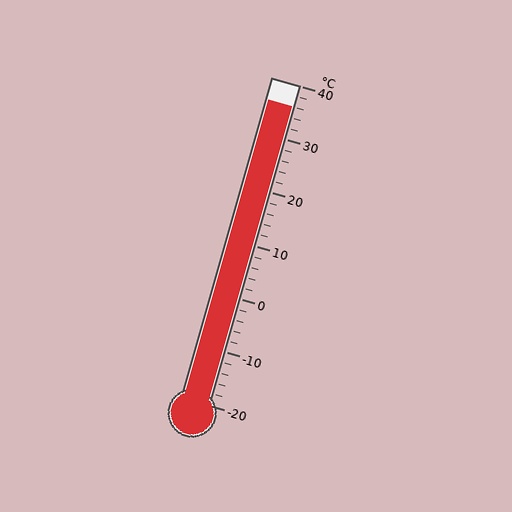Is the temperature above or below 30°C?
The temperature is above 30°C.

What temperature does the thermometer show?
The thermometer shows approximately 36°C.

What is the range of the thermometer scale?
The thermometer scale ranges from -20°C to 40°C.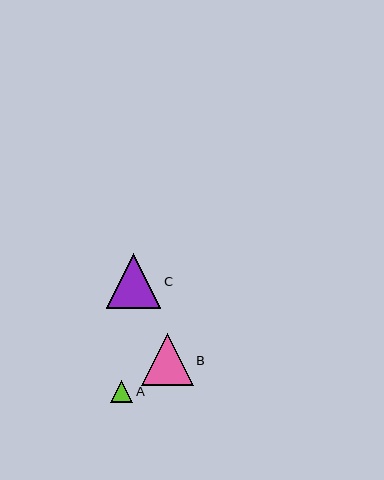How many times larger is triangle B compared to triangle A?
Triangle B is approximately 2.3 times the size of triangle A.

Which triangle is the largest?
Triangle C is the largest with a size of approximately 55 pixels.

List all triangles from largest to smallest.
From largest to smallest: C, B, A.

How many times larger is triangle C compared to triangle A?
Triangle C is approximately 2.5 times the size of triangle A.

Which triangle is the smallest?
Triangle A is the smallest with a size of approximately 22 pixels.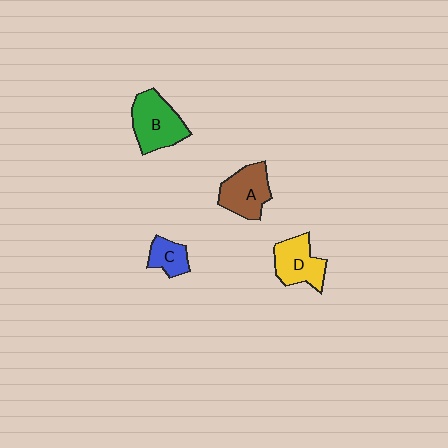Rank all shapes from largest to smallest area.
From largest to smallest: B (green), A (brown), D (yellow), C (blue).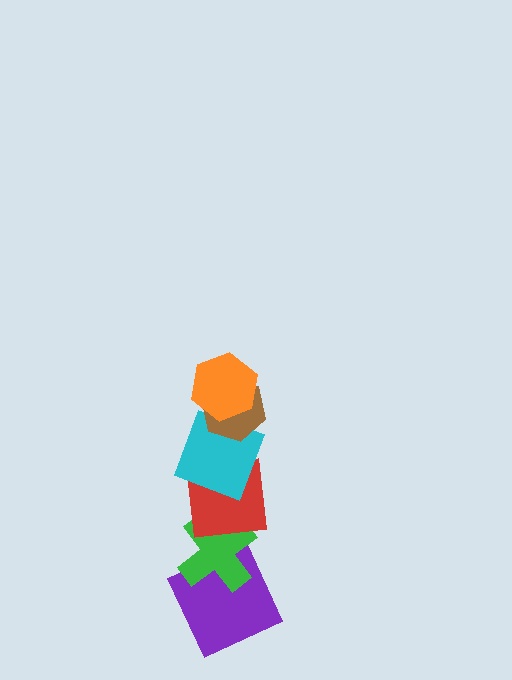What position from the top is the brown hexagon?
The brown hexagon is 2nd from the top.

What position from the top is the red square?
The red square is 4th from the top.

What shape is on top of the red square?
The cyan square is on top of the red square.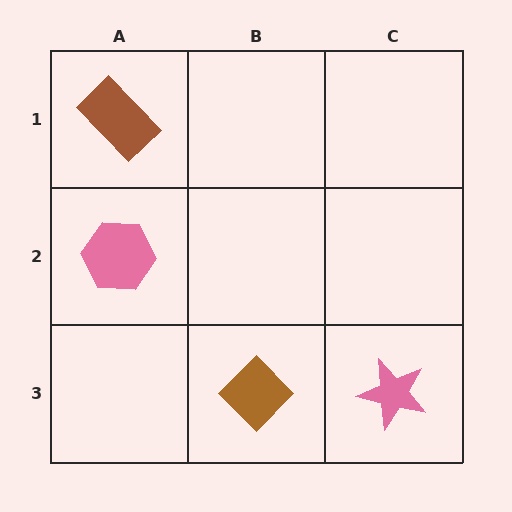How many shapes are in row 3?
2 shapes.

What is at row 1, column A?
A brown rectangle.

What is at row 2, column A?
A pink hexagon.